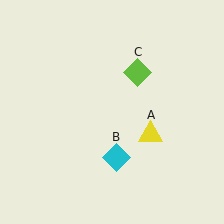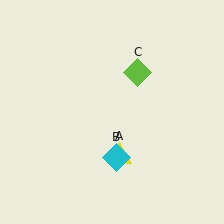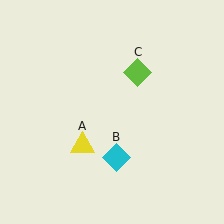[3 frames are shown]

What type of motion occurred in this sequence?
The yellow triangle (object A) rotated clockwise around the center of the scene.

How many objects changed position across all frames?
1 object changed position: yellow triangle (object A).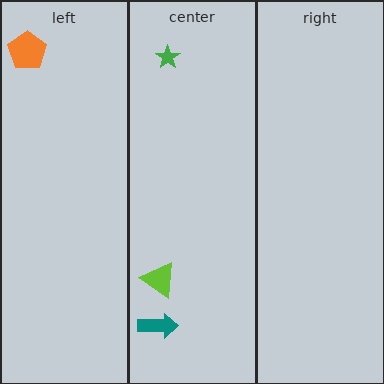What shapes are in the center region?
The lime triangle, the teal arrow, the green star.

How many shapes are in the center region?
3.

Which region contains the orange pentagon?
The left region.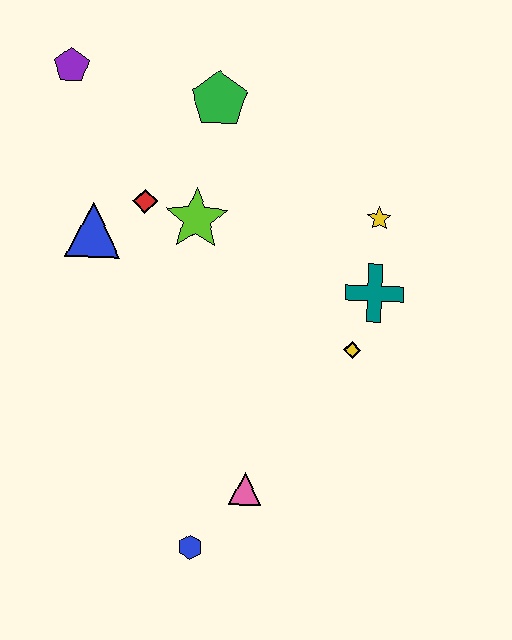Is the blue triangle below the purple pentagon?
Yes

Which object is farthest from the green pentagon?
The blue hexagon is farthest from the green pentagon.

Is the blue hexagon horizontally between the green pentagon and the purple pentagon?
Yes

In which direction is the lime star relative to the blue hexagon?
The lime star is above the blue hexagon.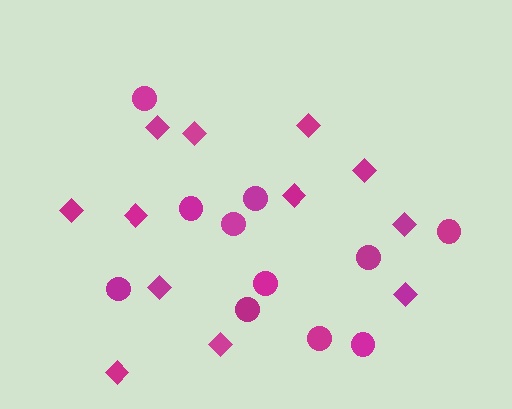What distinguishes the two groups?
There are 2 groups: one group of circles (11) and one group of diamonds (12).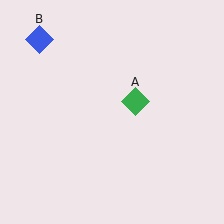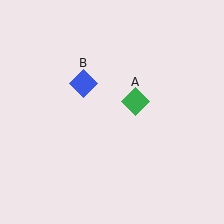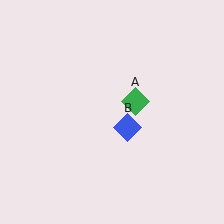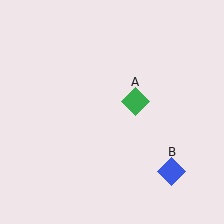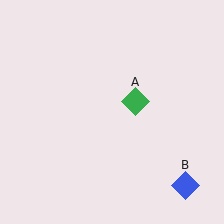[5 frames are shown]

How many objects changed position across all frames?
1 object changed position: blue diamond (object B).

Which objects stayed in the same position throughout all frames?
Green diamond (object A) remained stationary.